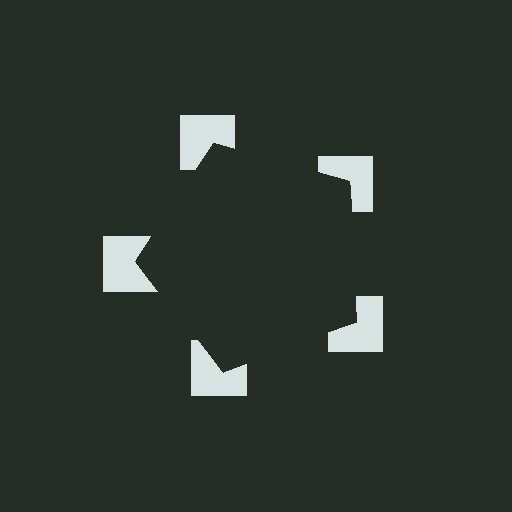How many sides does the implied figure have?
5 sides.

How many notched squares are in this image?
There are 5 — one at each vertex of the illusory pentagon.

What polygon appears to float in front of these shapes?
An illusory pentagon — its edges are inferred from the aligned wedge cuts in the notched squares, not physically drawn.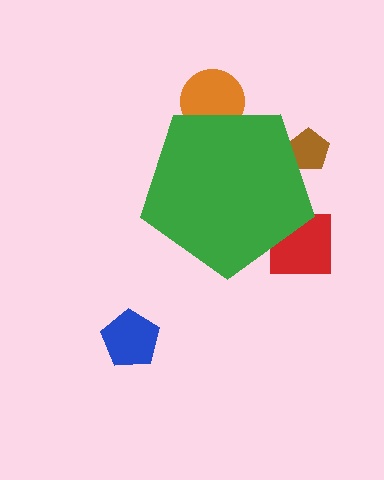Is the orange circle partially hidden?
Yes, the orange circle is partially hidden behind the green pentagon.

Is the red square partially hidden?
Yes, the red square is partially hidden behind the green pentagon.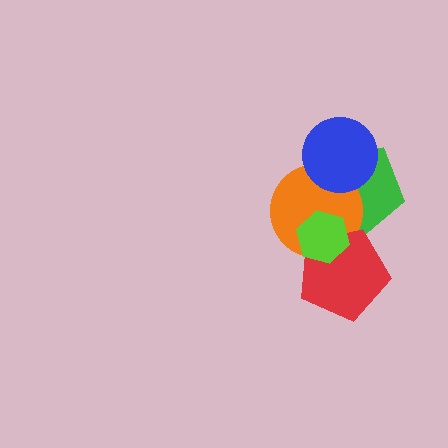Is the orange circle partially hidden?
Yes, it is partially covered by another shape.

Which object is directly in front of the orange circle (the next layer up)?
The red pentagon is directly in front of the orange circle.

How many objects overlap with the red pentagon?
3 objects overlap with the red pentagon.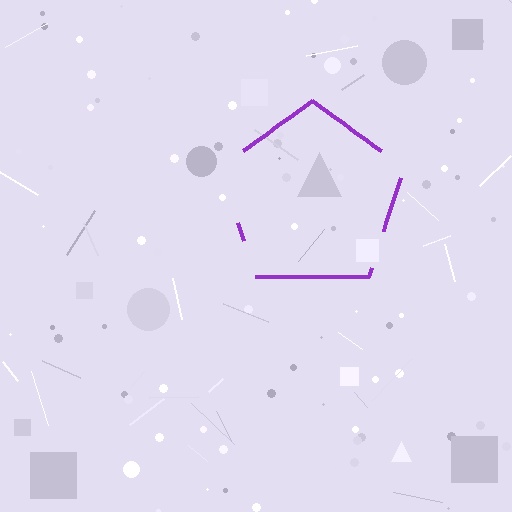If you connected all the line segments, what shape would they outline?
They would outline a pentagon.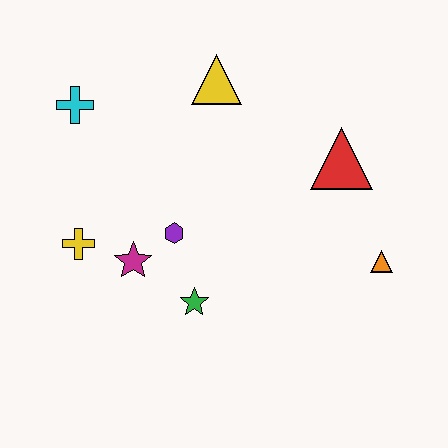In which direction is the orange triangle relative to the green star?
The orange triangle is to the right of the green star.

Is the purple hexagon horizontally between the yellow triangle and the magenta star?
Yes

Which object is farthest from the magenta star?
The orange triangle is farthest from the magenta star.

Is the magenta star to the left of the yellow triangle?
Yes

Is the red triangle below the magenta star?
No